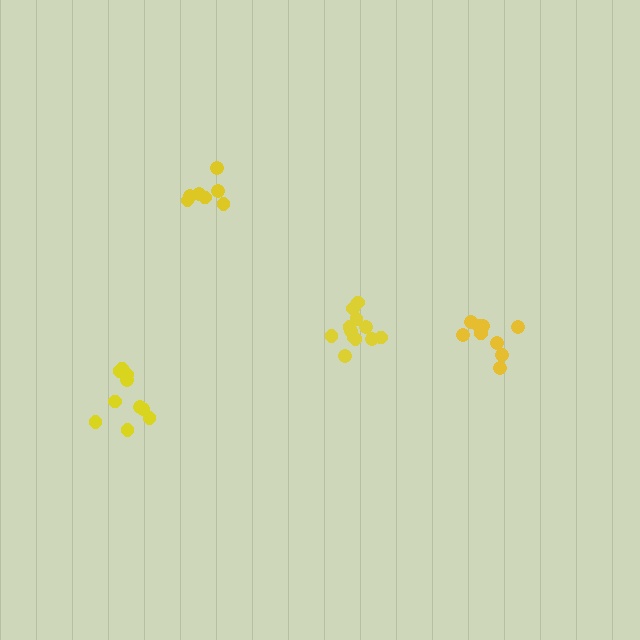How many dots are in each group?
Group 1: 12 dots, Group 2: 7 dots, Group 3: 10 dots, Group 4: 10 dots (39 total).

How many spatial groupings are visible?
There are 4 spatial groupings.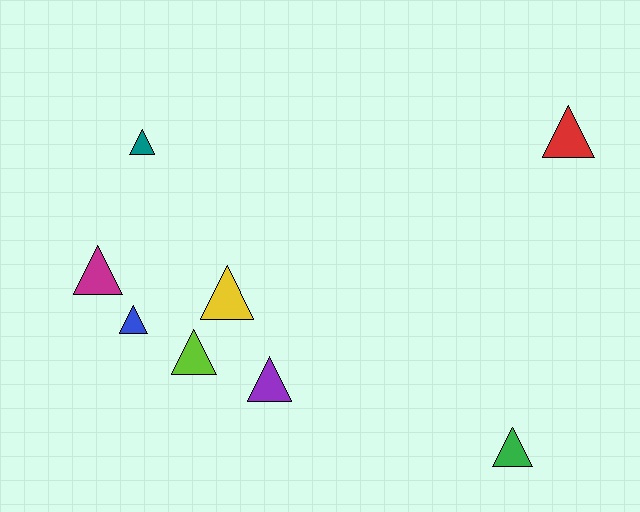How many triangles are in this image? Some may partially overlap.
There are 8 triangles.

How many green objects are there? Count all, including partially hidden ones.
There is 1 green object.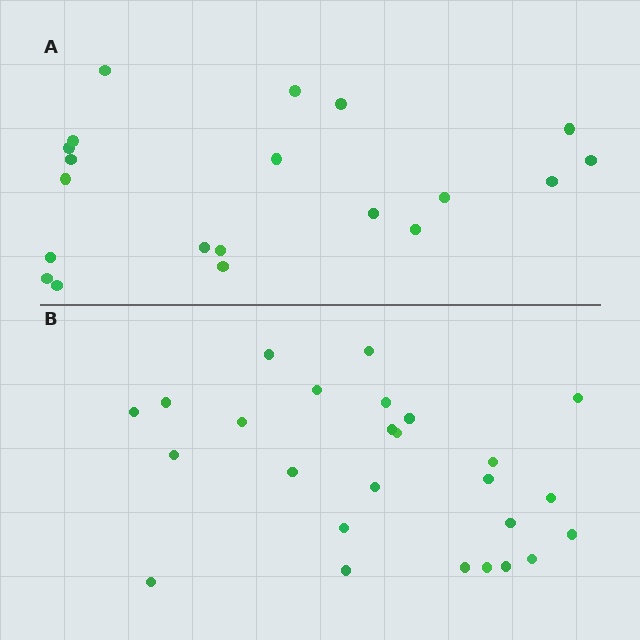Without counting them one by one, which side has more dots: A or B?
Region B (the bottom region) has more dots.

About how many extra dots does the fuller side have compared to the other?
Region B has about 6 more dots than region A.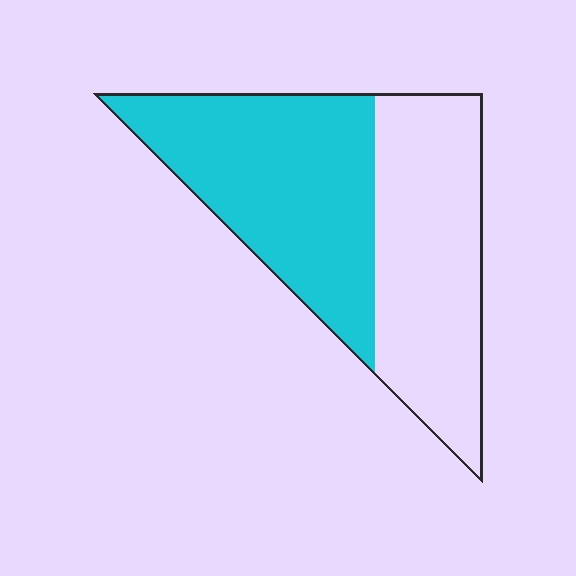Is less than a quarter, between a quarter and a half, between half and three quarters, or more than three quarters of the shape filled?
Between half and three quarters.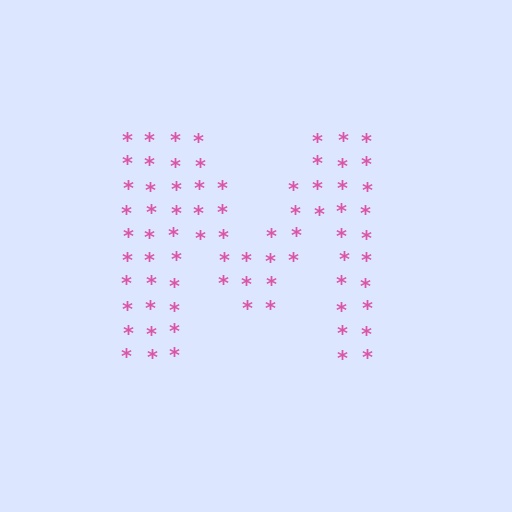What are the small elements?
The small elements are asterisks.